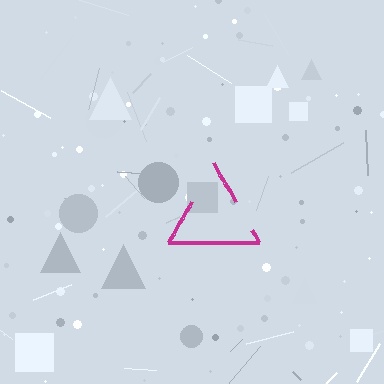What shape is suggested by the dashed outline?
The dashed outline suggests a triangle.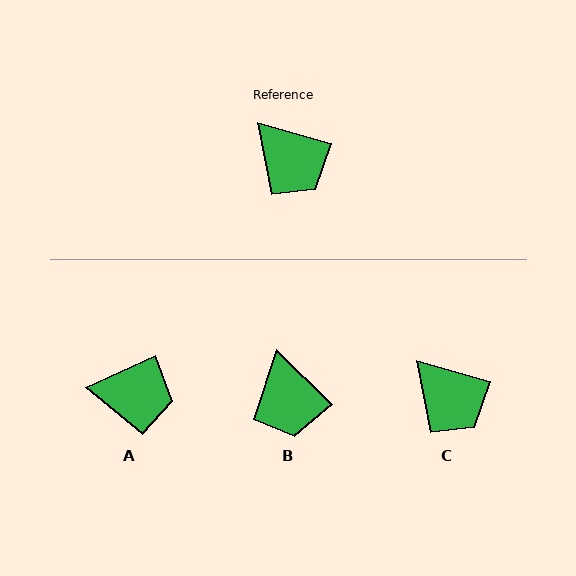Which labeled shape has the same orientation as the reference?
C.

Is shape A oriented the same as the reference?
No, it is off by about 40 degrees.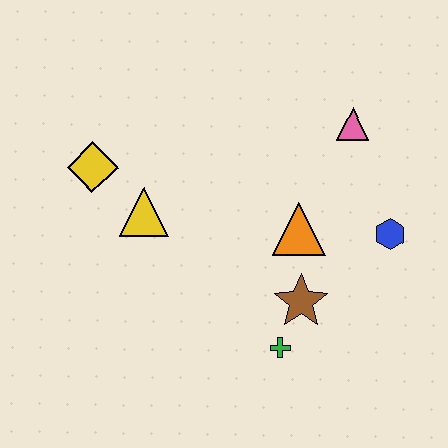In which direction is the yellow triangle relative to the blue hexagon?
The yellow triangle is to the left of the blue hexagon.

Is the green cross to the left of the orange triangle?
Yes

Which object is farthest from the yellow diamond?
The blue hexagon is farthest from the yellow diamond.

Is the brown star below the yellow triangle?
Yes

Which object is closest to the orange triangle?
The brown star is closest to the orange triangle.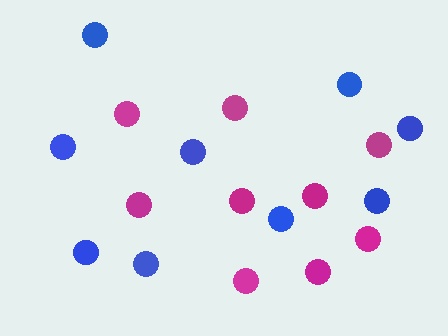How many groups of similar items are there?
There are 2 groups: one group of magenta circles (9) and one group of blue circles (9).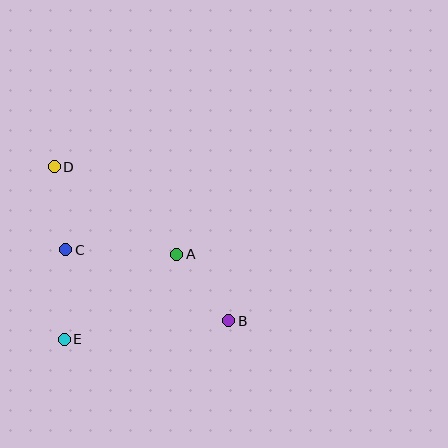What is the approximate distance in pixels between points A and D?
The distance between A and D is approximately 151 pixels.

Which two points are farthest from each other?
Points B and D are farthest from each other.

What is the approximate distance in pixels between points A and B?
The distance between A and B is approximately 85 pixels.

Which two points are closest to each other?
Points C and D are closest to each other.